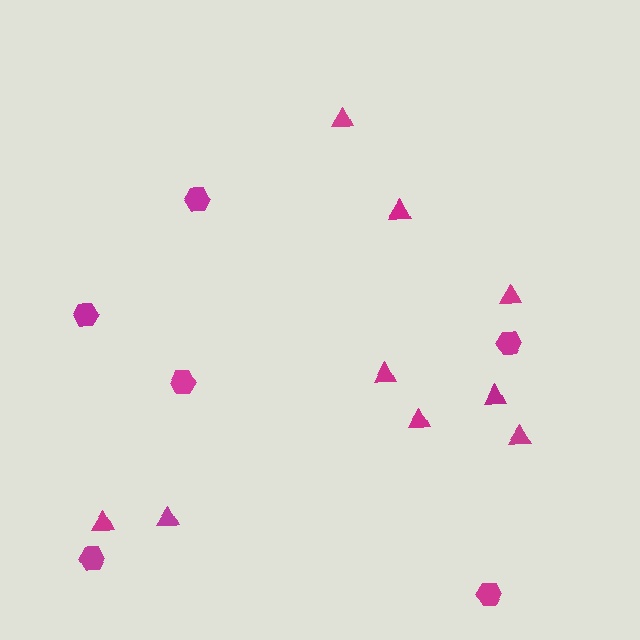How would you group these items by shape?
There are 2 groups: one group of hexagons (6) and one group of triangles (9).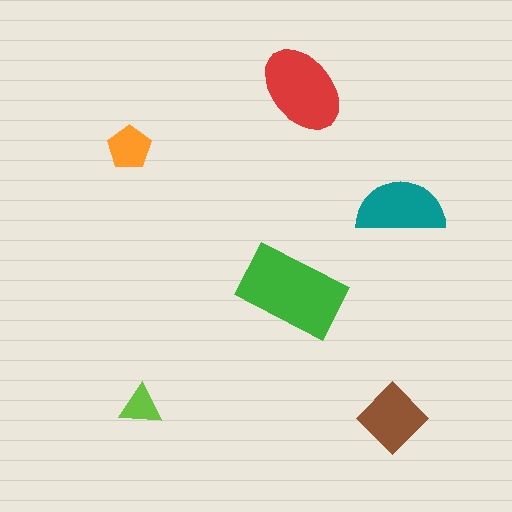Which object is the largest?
The green rectangle.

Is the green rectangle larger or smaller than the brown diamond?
Larger.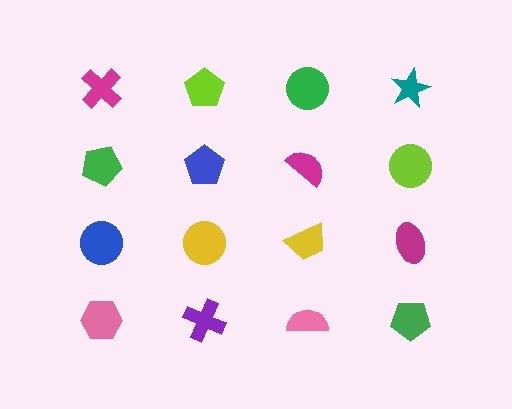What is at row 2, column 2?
A blue pentagon.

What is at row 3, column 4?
A magenta ellipse.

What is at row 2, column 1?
A green pentagon.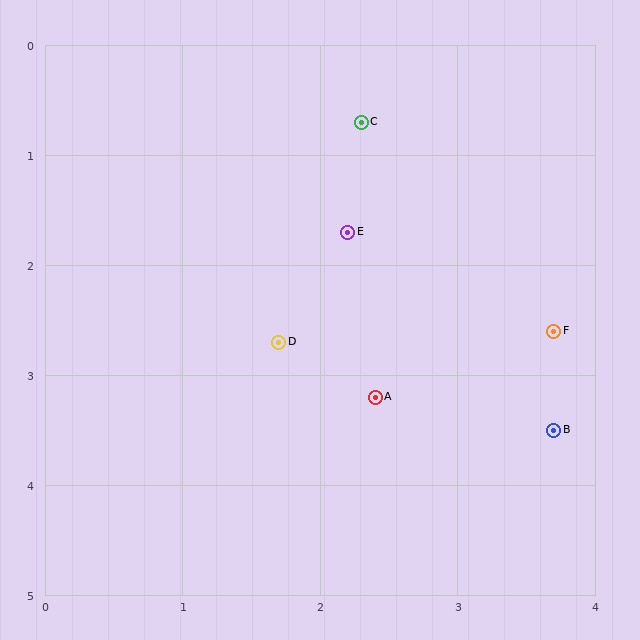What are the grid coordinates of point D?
Point D is at approximately (1.7, 2.7).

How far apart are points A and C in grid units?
Points A and C are about 2.5 grid units apart.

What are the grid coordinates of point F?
Point F is at approximately (3.7, 2.6).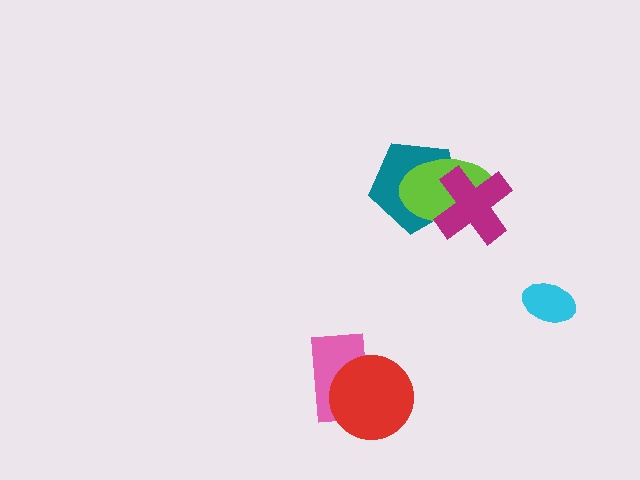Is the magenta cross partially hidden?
No, no other shape covers it.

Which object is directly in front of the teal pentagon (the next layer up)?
The lime ellipse is directly in front of the teal pentagon.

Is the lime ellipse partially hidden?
Yes, it is partially covered by another shape.